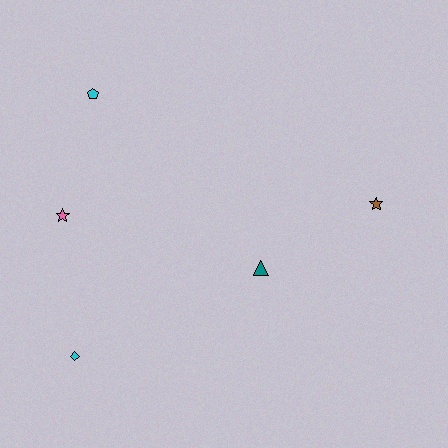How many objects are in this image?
There are 5 objects.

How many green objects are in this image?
There are no green objects.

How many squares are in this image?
There are no squares.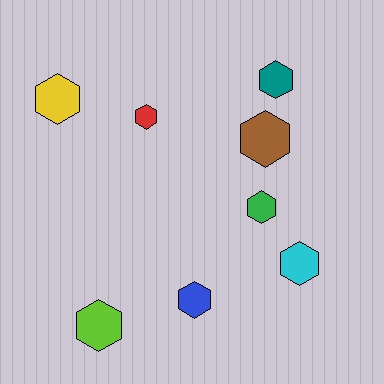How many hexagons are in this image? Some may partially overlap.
There are 8 hexagons.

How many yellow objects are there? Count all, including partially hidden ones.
There is 1 yellow object.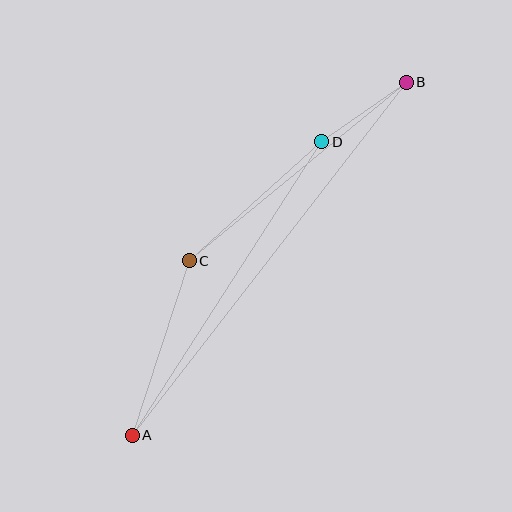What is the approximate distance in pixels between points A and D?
The distance between A and D is approximately 349 pixels.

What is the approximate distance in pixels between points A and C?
The distance between A and C is approximately 183 pixels.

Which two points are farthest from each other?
Points A and B are farthest from each other.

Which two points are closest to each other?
Points B and D are closest to each other.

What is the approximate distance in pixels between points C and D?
The distance between C and D is approximately 178 pixels.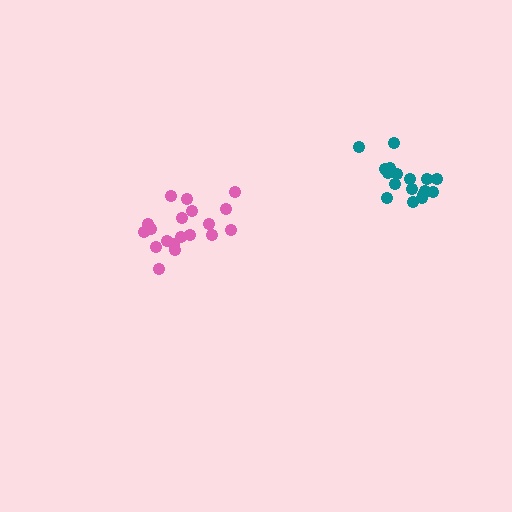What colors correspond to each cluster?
The clusters are colored: pink, teal.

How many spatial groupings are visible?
There are 2 spatial groupings.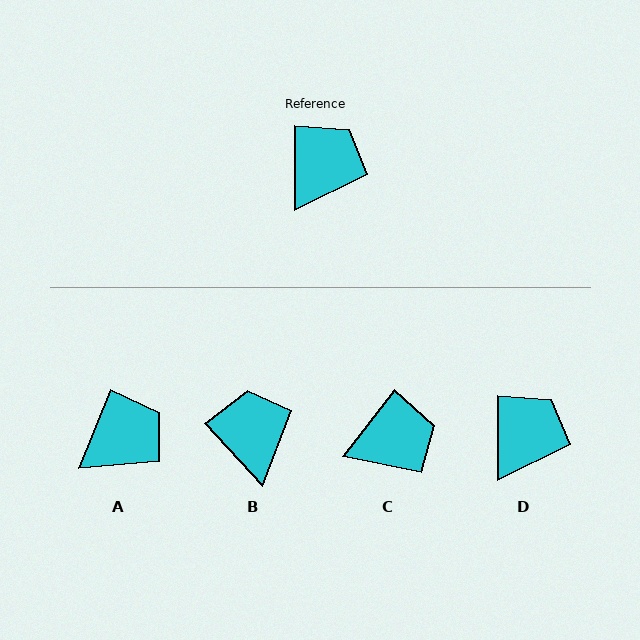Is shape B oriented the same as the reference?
No, it is off by about 43 degrees.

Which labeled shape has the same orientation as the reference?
D.